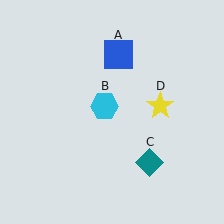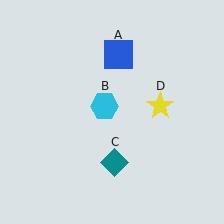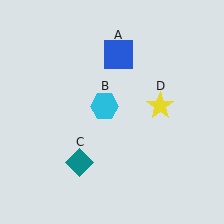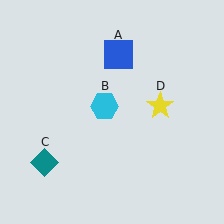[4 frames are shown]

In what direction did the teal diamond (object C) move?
The teal diamond (object C) moved left.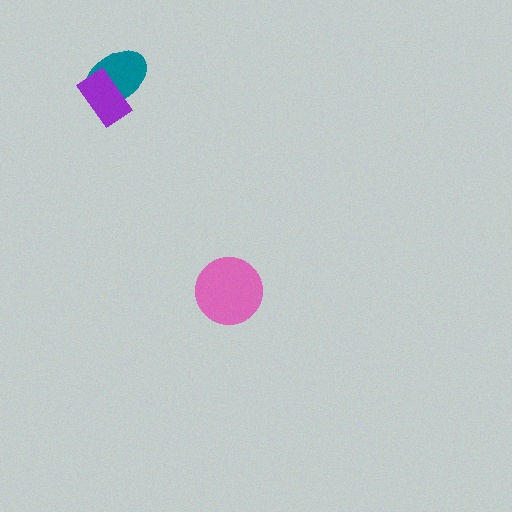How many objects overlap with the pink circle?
0 objects overlap with the pink circle.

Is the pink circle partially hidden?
No, no other shape covers it.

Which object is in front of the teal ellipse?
The purple rectangle is in front of the teal ellipse.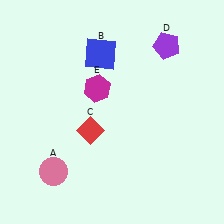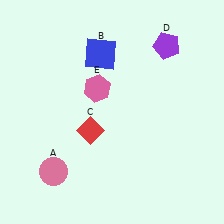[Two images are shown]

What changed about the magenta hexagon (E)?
In Image 1, E is magenta. In Image 2, it changed to pink.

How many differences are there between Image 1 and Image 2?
There is 1 difference between the two images.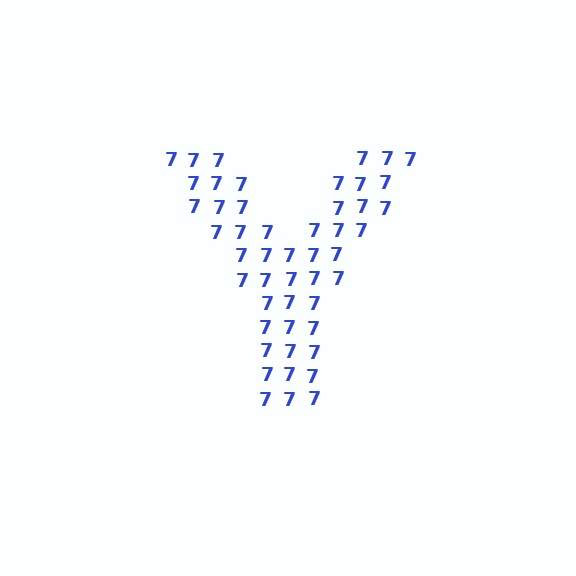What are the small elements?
The small elements are digit 7's.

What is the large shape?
The large shape is the letter Y.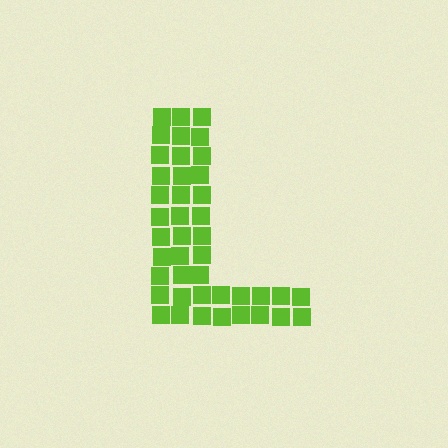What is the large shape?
The large shape is the letter L.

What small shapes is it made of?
It is made of small squares.